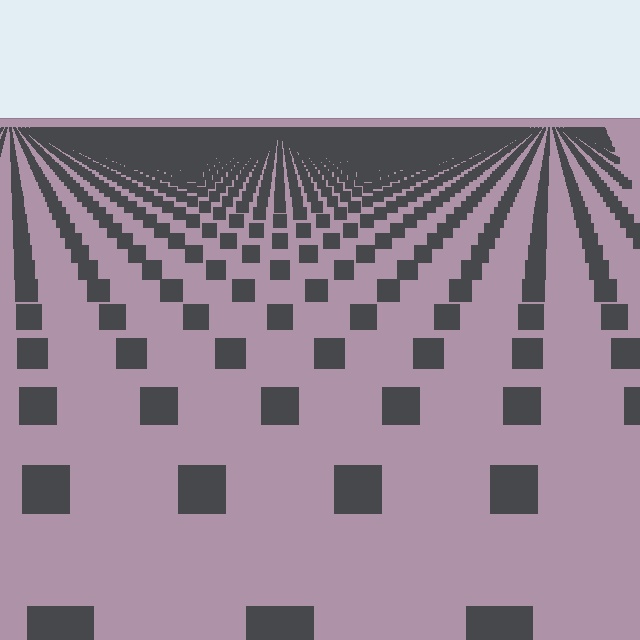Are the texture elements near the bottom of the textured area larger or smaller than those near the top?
Larger. Near the bottom, elements are closer to the viewer and appear at a bigger on-screen size.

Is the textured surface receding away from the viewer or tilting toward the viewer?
The surface is receding away from the viewer. Texture elements get smaller and denser toward the top.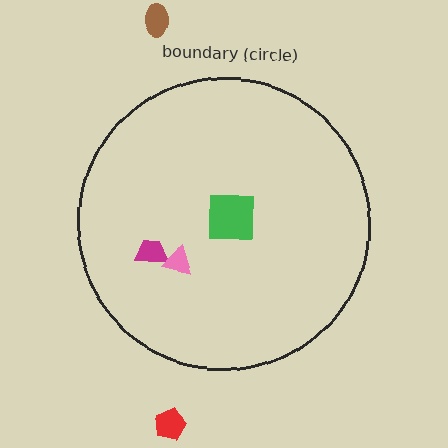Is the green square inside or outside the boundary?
Inside.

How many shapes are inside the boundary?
3 inside, 2 outside.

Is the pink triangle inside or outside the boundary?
Inside.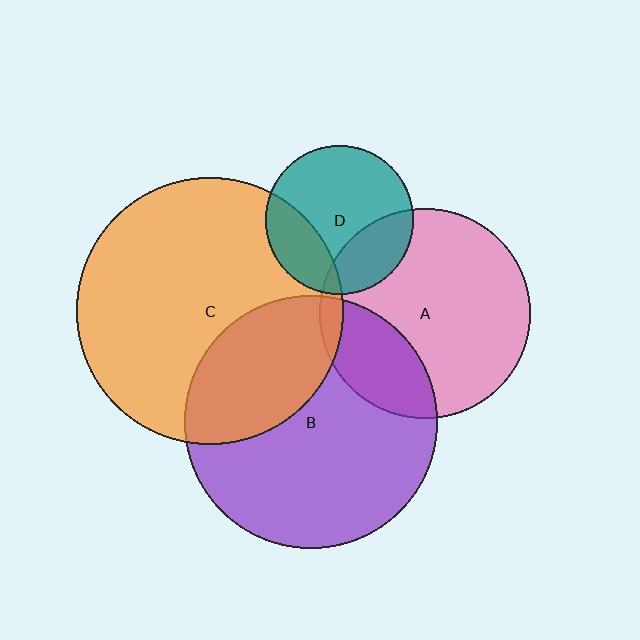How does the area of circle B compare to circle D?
Approximately 2.9 times.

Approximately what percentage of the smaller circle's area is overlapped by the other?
Approximately 25%.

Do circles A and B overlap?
Yes.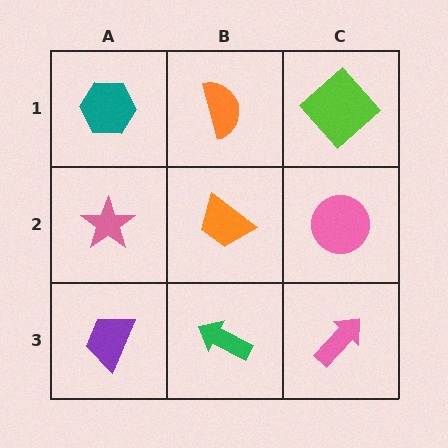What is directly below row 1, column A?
A pink star.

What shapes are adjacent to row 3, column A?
A pink star (row 2, column A), a green arrow (row 3, column B).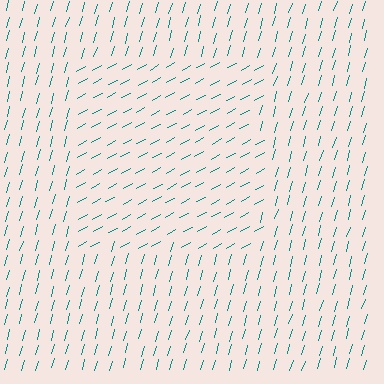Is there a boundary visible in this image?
Yes, there is a texture boundary formed by a change in line orientation.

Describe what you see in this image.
The image is filled with small teal line segments. A rectangle region in the image has lines oriented differently from the surrounding lines, creating a visible texture boundary.